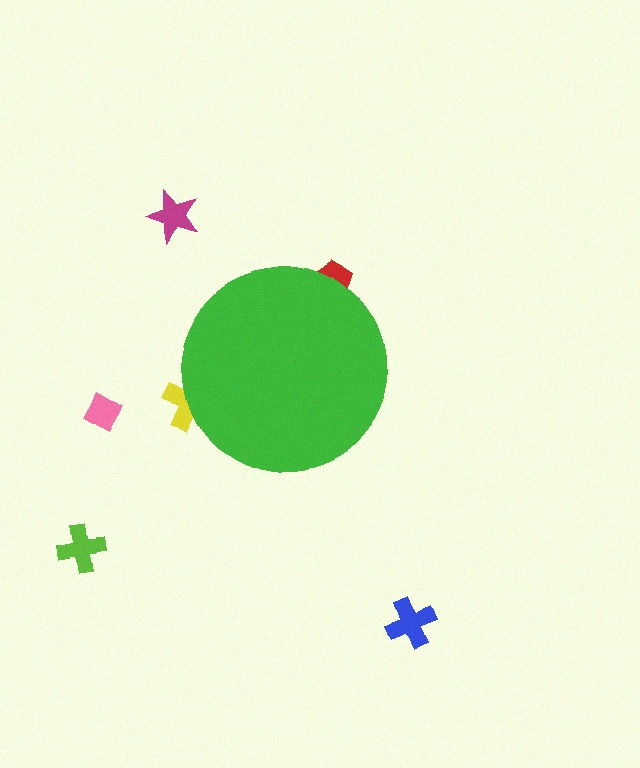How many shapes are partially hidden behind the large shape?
2 shapes are partially hidden.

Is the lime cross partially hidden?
No, the lime cross is fully visible.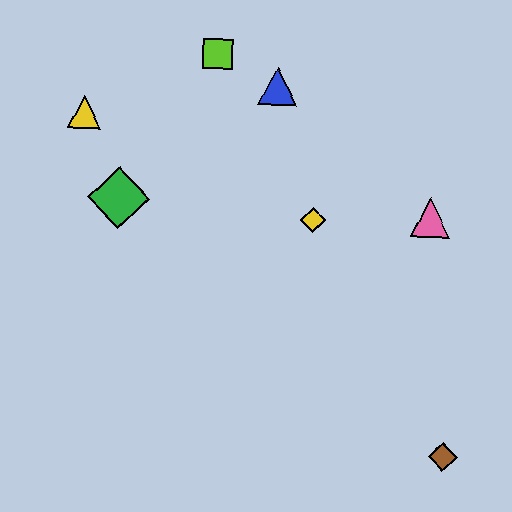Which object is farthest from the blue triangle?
The brown diamond is farthest from the blue triangle.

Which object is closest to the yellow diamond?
The pink triangle is closest to the yellow diamond.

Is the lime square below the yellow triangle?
No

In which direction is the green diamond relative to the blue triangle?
The green diamond is to the left of the blue triangle.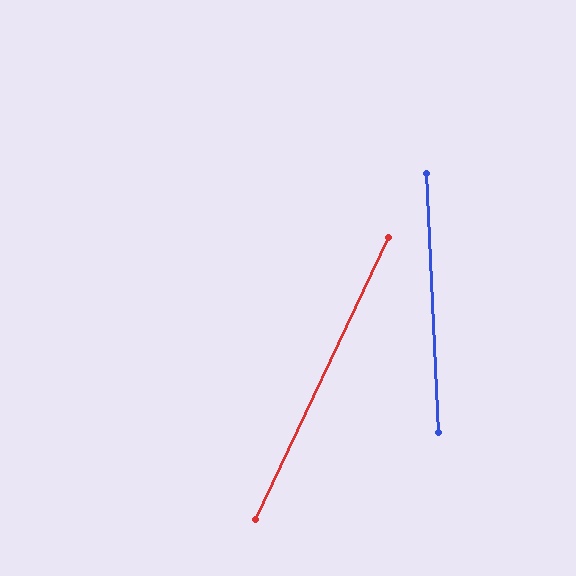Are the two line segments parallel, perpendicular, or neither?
Neither parallel nor perpendicular — they differ by about 28°.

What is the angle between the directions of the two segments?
Approximately 28 degrees.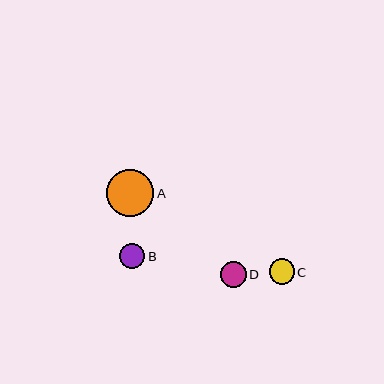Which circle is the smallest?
Circle C is the smallest with a size of approximately 25 pixels.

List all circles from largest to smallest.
From largest to smallest: A, D, B, C.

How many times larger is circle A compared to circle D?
Circle A is approximately 1.8 times the size of circle D.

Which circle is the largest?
Circle A is the largest with a size of approximately 47 pixels.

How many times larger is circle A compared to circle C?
Circle A is approximately 1.9 times the size of circle C.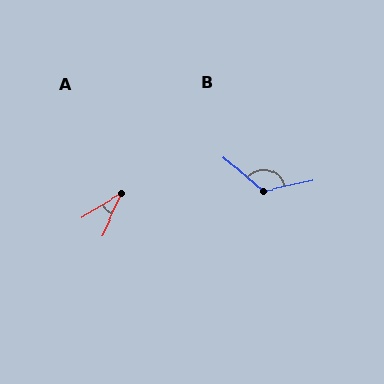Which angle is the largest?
B, at approximately 127 degrees.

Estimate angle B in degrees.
Approximately 127 degrees.